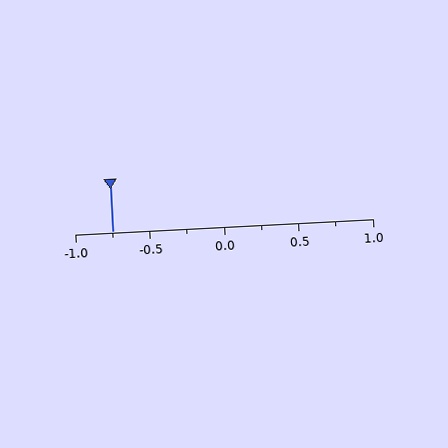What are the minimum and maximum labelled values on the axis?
The axis runs from -1.0 to 1.0.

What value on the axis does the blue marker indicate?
The marker indicates approximately -0.75.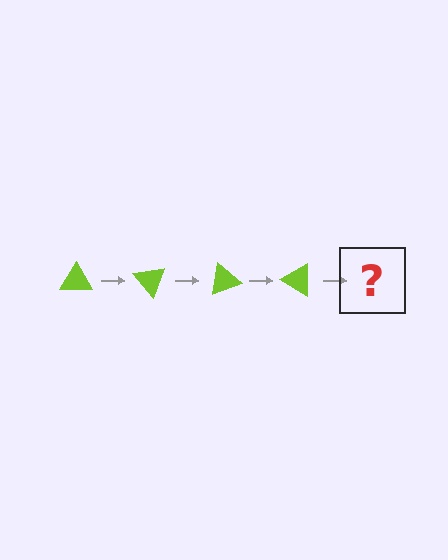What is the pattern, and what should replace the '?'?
The pattern is that the triangle rotates 50 degrees each step. The '?' should be a lime triangle rotated 200 degrees.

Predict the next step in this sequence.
The next step is a lime triangle rotated 200 degrees.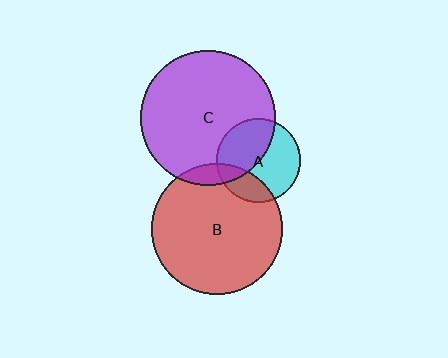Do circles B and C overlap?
Yes.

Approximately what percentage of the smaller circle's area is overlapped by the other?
Approximately 10%.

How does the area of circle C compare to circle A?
Approximately 2.6 times.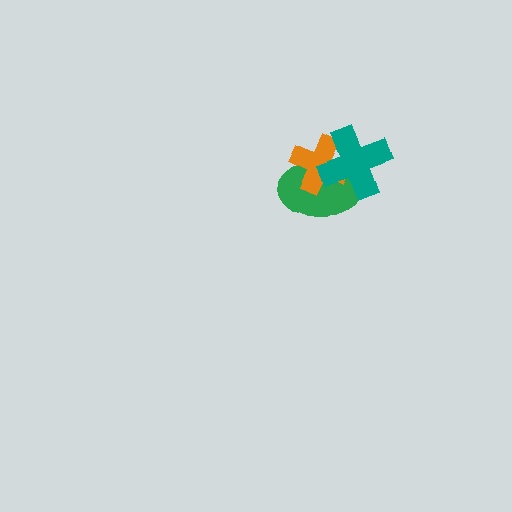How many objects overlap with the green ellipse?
2 objects overlap with the green ellipse.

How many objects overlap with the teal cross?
2 objects overlap with the teal cross.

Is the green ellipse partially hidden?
Yes, it is partially covered by another shape.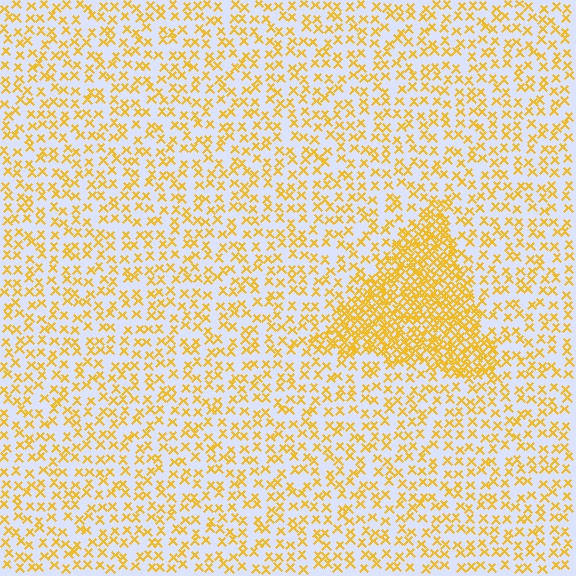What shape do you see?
I see a triangle.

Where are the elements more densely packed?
The elements are more densely packed inside the triangle boundary.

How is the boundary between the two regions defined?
The boundary is defined by a change in element density (approximately 2.6x ratio). All elements are the same color, size, and shape.